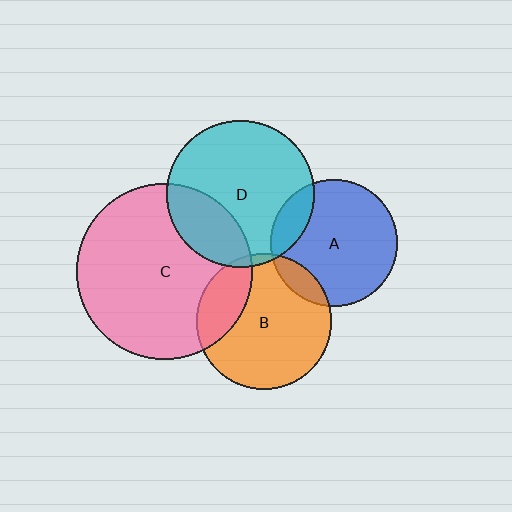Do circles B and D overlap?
Yes.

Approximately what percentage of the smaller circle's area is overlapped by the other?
Approximately 5%.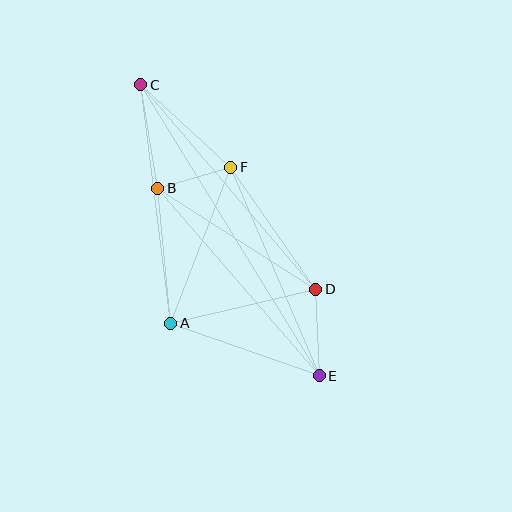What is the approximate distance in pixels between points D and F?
The distance between D and F is approximately 149 pixels.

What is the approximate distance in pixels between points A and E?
The distance between A and E is approximately 158 pixels.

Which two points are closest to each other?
Points B and F are closest to each other.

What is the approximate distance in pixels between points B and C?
The distance between B and C is approximately 105 pixels.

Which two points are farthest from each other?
Points C and E are farthest from each other.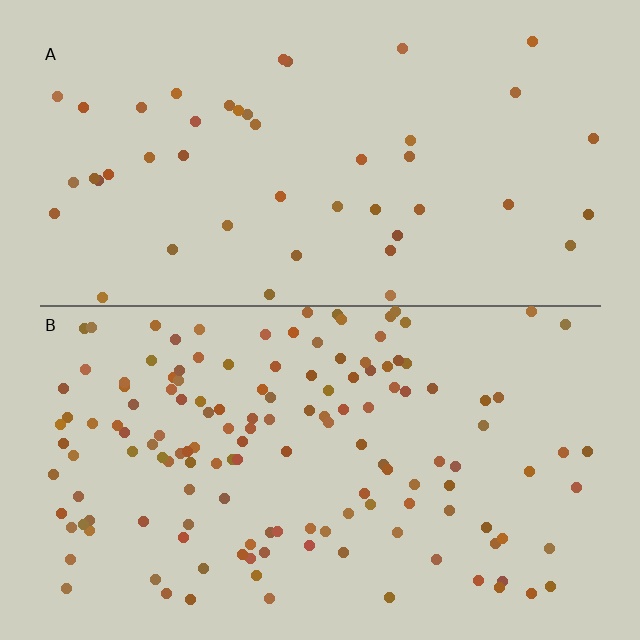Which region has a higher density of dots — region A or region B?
B (the bottom).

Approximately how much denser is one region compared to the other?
Approximately 3.1× — region B over region A.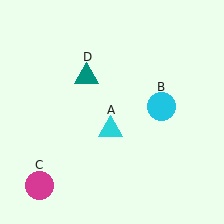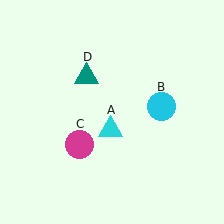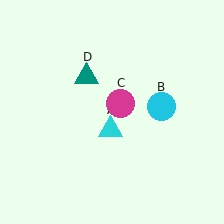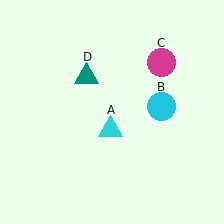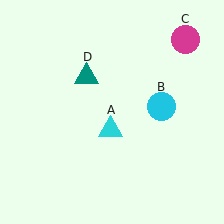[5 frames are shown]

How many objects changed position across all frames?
1 object changed position: magenta circle (object C).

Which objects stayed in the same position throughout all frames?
Cyan triangle (object A) and cyan circle (object B) and teal triangle (object D) remained stationary.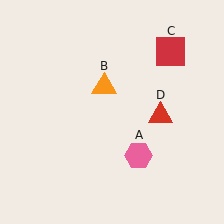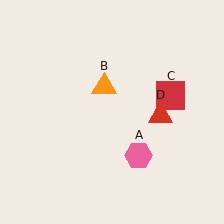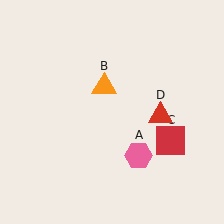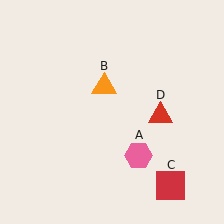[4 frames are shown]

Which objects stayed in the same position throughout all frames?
Pink hexagon (object A) and orange triangle (object B) and red triangle (object D) remained stationary.